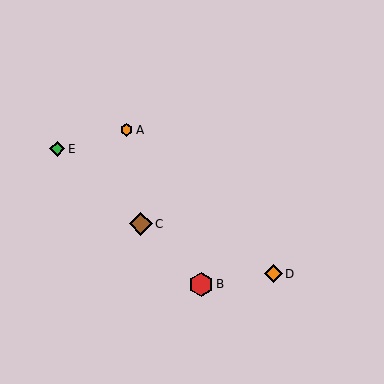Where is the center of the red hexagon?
The center of the red hexagon is at (201, 284).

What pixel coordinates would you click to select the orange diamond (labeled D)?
Click at (273, 274) to select the orange diamond D.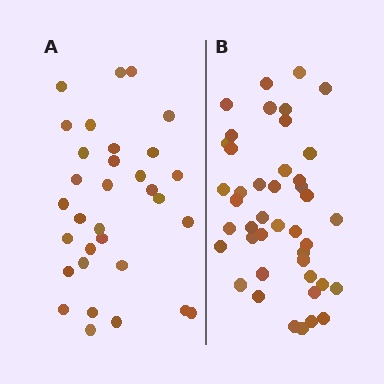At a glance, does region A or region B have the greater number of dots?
Region B (the right region) has more dots.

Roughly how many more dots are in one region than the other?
Region B has roughly 12 or so more dots than region A.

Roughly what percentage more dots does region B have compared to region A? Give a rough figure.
About 35% more.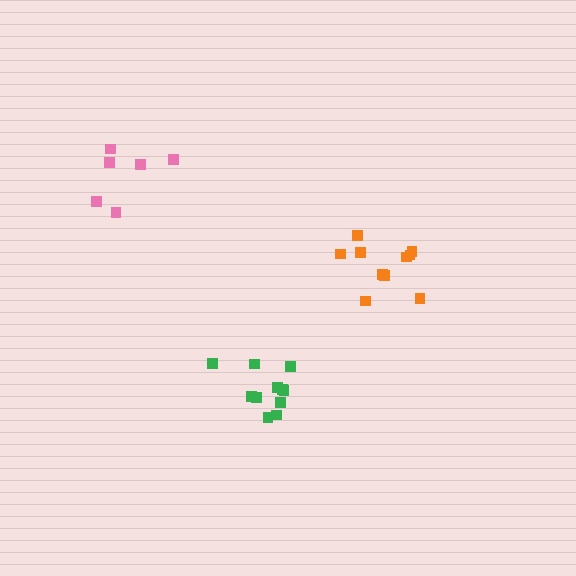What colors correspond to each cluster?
The clusters are colored: green, orange, pink.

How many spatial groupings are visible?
There are 3 spatial groupings.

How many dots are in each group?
Group 1: 11 dots, Group 2: 10 dots, Group 3: 6 dots (27 total).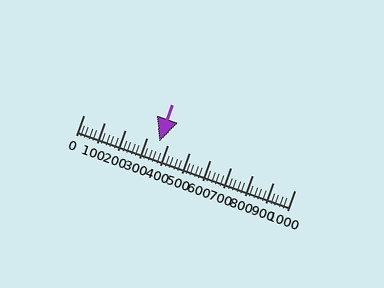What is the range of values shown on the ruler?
The ruler shows values from 0 to 1000.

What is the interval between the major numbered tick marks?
The major tick marks are spaced 100 units apart.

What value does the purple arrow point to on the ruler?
The purple arrow points to approximately 360.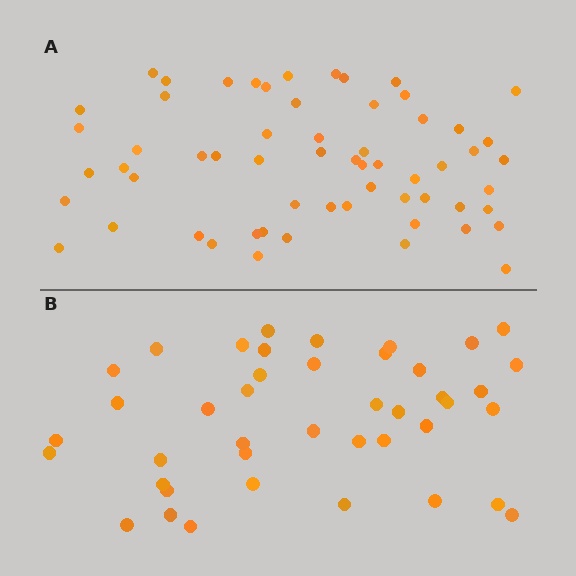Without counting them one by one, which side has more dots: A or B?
Region A (the top region) has more dots.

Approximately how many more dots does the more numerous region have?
Region A has approximately 20 more dots than region B.